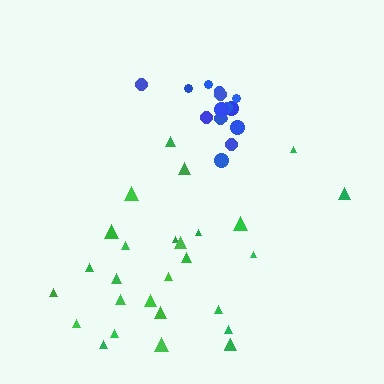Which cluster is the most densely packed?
Blue.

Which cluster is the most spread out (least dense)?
Green.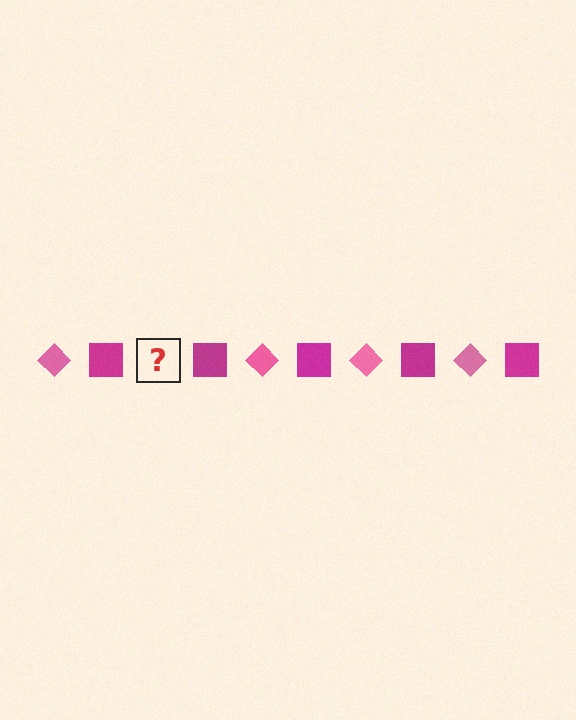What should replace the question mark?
The question mark should be replaced with a pink diamond.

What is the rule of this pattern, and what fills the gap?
The rule is that the pattern alternates between pink diamond and magenta square. The gap should be filled with a pink diamond.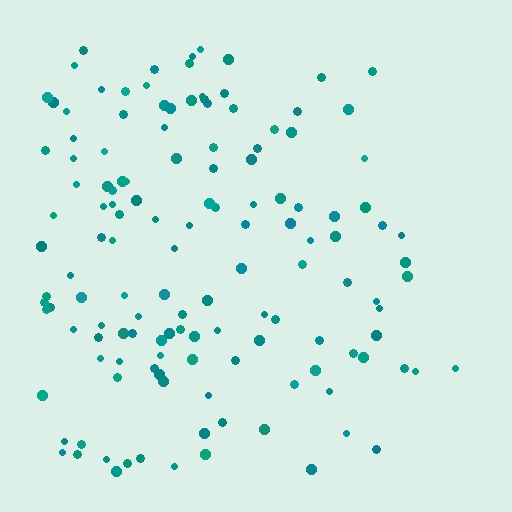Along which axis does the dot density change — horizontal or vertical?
Horizontal.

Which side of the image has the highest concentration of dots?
The left.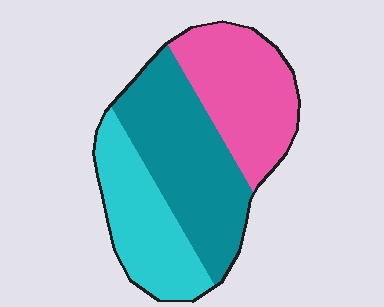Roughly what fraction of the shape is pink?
Pink takes up about one third (1/3) of the shape.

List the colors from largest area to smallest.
From largest to smallest: teal, pink, cyan.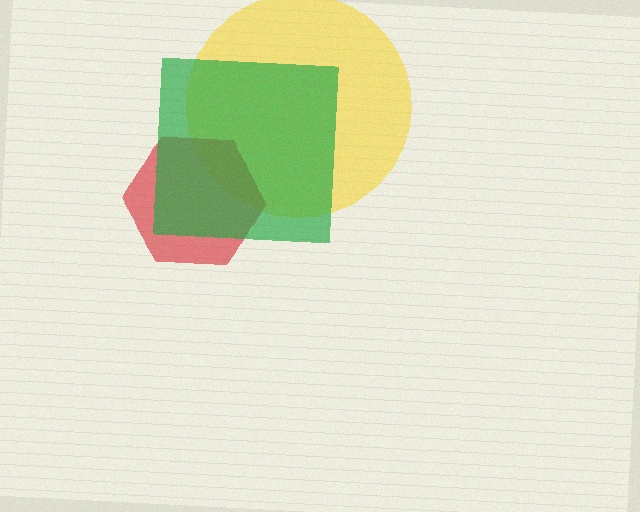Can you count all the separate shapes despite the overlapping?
Yes, there are 3 separate shapes.